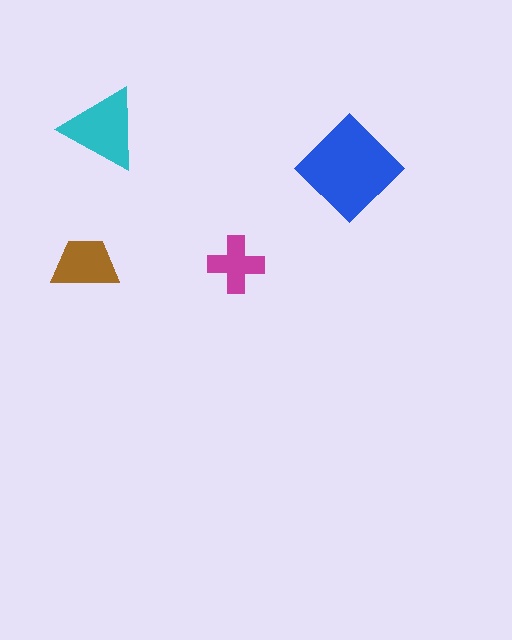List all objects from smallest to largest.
The magenta cross, the brown trapezoid, the cyan triangle, the blue diamond.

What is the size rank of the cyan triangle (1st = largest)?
2nd.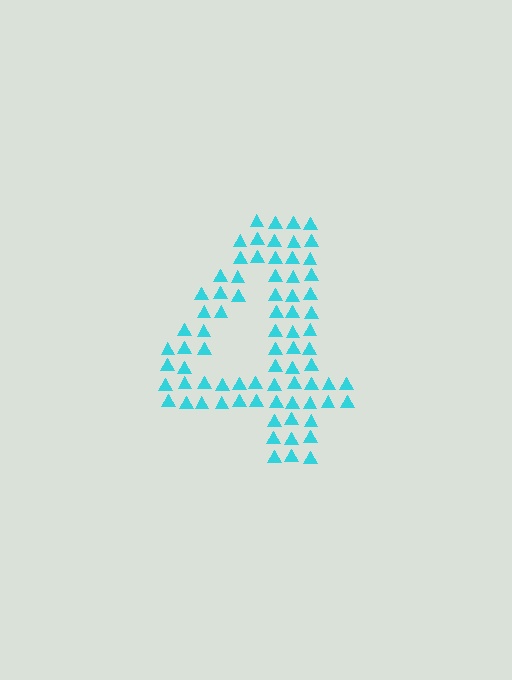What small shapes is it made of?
It is made of small triangles.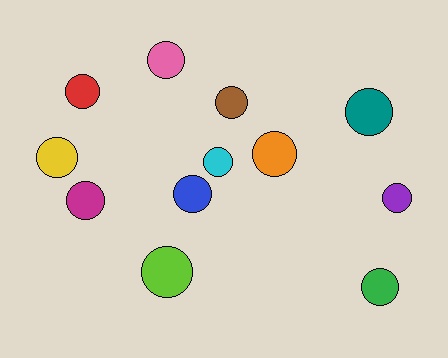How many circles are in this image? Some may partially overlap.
There are 12 circles.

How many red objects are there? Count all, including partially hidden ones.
There is 1 red object.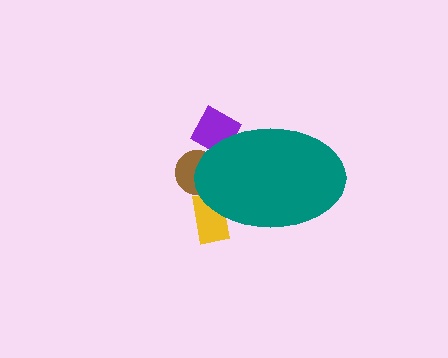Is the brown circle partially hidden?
Yes, the brown circle is partially hidden behind the teal ellipse.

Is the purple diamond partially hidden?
Yes, the purple diamond is partially hidden behind the teal ellipse.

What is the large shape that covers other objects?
A teal ellipse.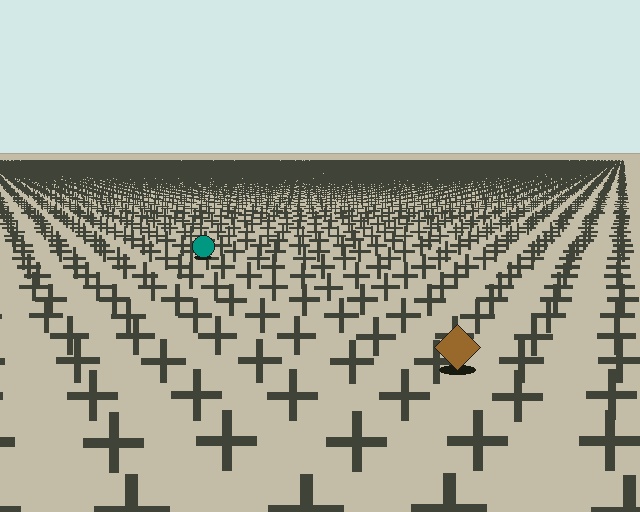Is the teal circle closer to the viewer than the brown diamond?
No. The brown diamond is closer — you can tell from the texture gradient: the ground texture is coarser near it.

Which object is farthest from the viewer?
The teal circle is farthest from the viewer. It appears smaller and the ground texture around it is denser.